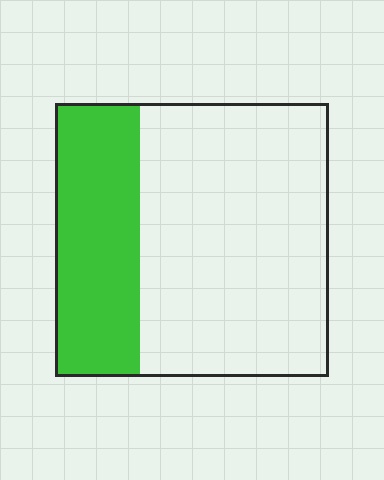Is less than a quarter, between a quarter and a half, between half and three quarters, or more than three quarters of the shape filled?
Between a quarter and a half.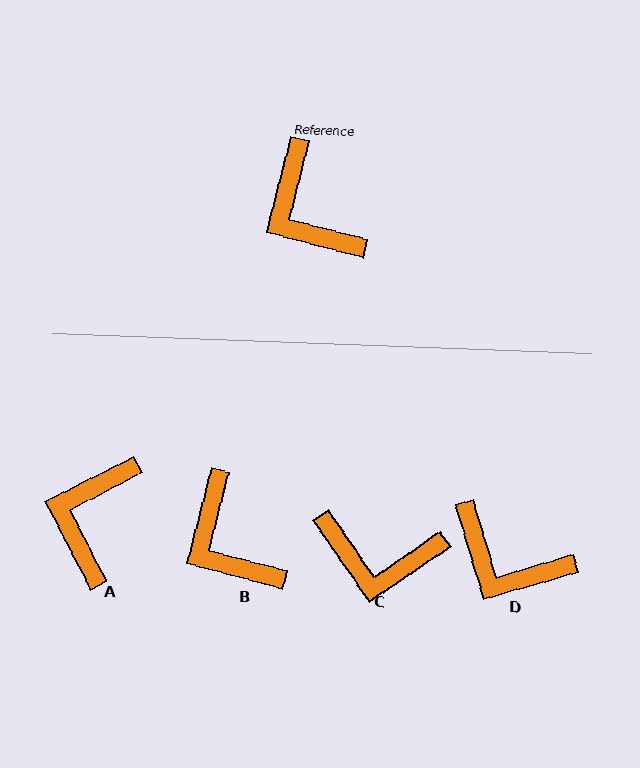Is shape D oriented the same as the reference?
No, it is off by about 31 degrees.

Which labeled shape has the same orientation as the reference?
B.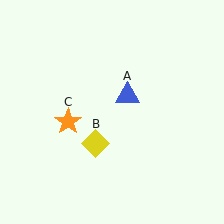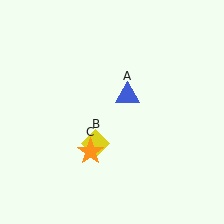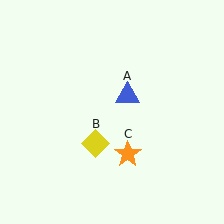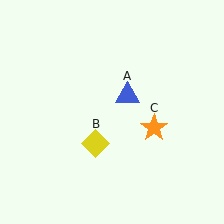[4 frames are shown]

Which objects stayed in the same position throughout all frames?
Blue triangle (object A) and yellow diamond (object B) remained stationary.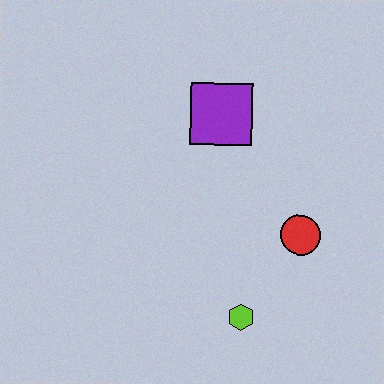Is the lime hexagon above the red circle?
No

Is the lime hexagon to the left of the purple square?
No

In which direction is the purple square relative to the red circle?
The purple square is above the red circle.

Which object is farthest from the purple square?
The lime hexagon is farthest from the purple square.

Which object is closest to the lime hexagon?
The red circle is closest to the lime hexagon.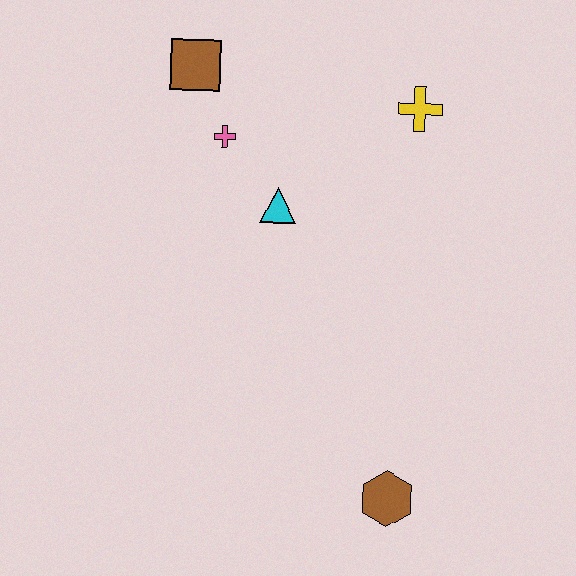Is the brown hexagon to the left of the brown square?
No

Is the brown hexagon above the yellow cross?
No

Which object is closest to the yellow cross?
The cyan triangle is closest to the yellow cross.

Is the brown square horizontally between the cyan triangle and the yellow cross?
No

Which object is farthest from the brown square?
The brown hexagon is farthest from the brown square.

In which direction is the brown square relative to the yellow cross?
The brown square is to the left of the yellow cross.